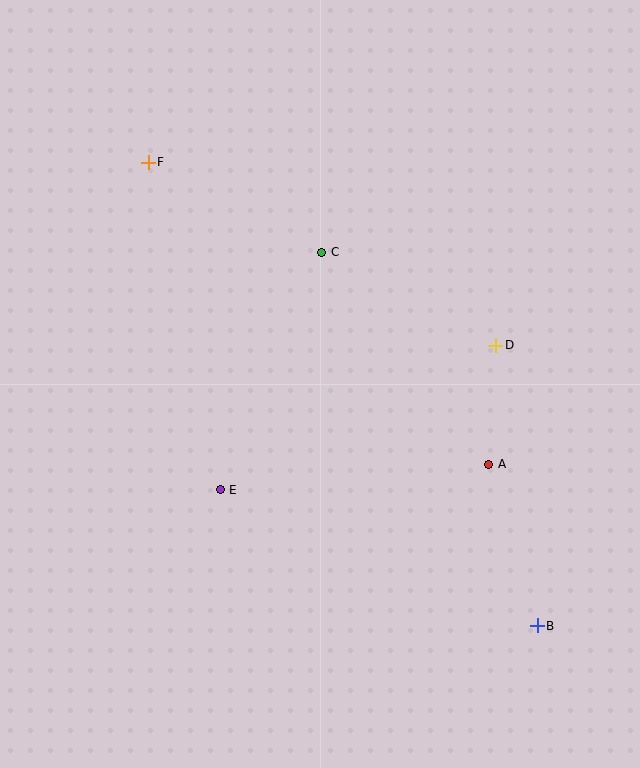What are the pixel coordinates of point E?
Point E is at (220, 490).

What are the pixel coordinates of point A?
Point A is at (489, 464).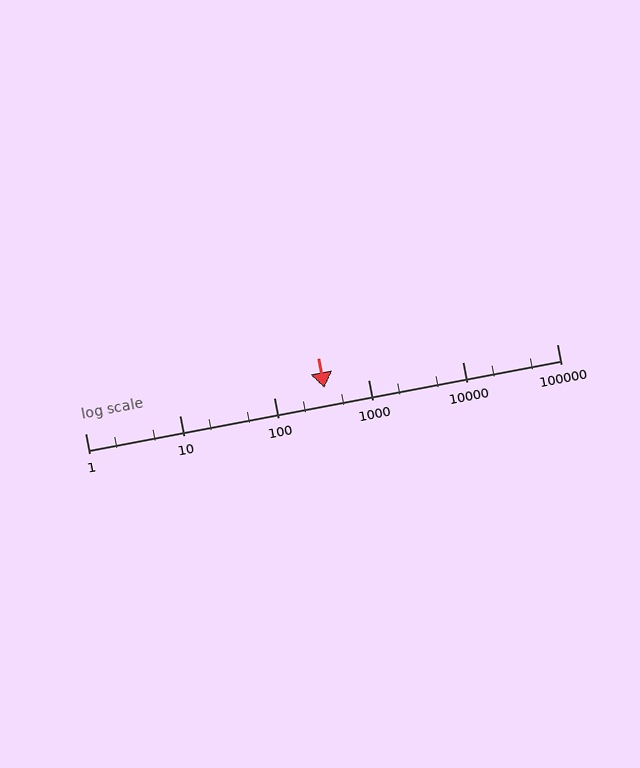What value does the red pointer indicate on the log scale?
The pointer indicates approximately 340.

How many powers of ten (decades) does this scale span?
The scale spans 5 decades, from 1 to 100000.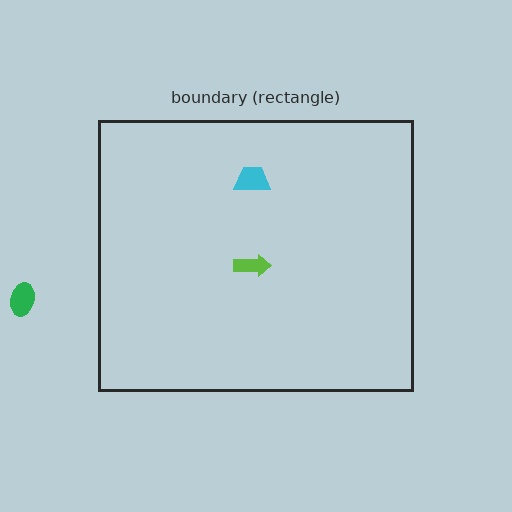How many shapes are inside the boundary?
2 inside, 1 outside.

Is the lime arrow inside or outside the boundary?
Inside.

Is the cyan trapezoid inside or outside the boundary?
Inside.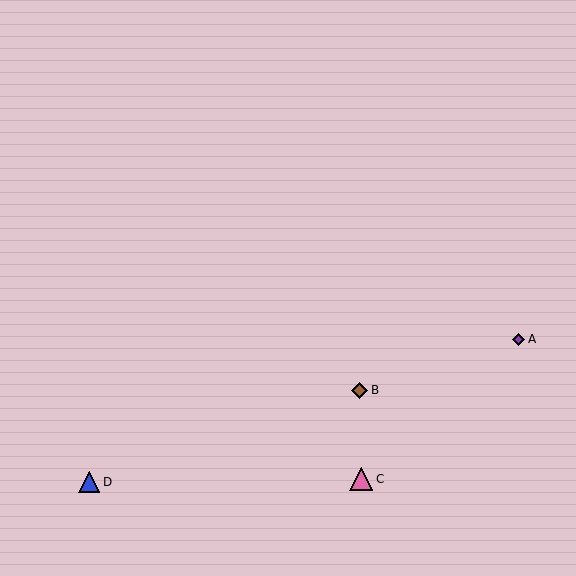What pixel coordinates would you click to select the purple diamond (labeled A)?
Click at (519, 339) to select the purple diamond A.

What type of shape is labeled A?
Shape A is a purple diamond.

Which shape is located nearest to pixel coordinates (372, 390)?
The brown diamond (labeled B) at (360, 390) is nearest to that location.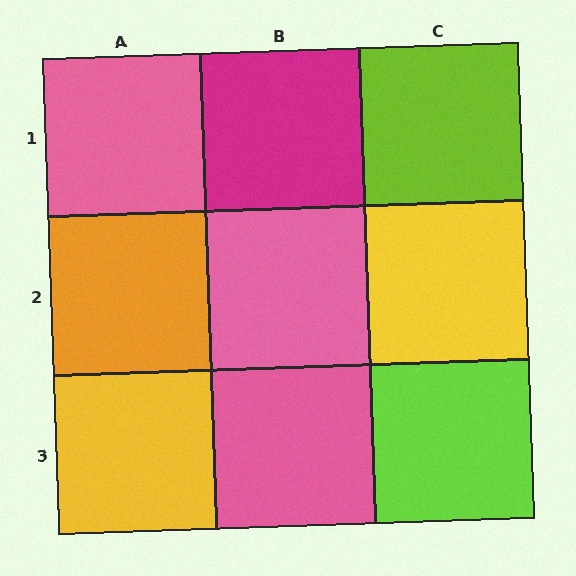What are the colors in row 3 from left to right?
Yellow, pink, lime.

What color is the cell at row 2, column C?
Yellow.